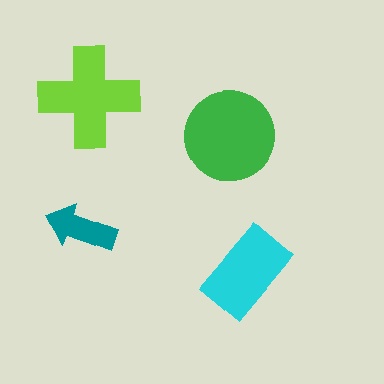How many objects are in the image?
There are 4 objects in the image.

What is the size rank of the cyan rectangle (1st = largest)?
3rd.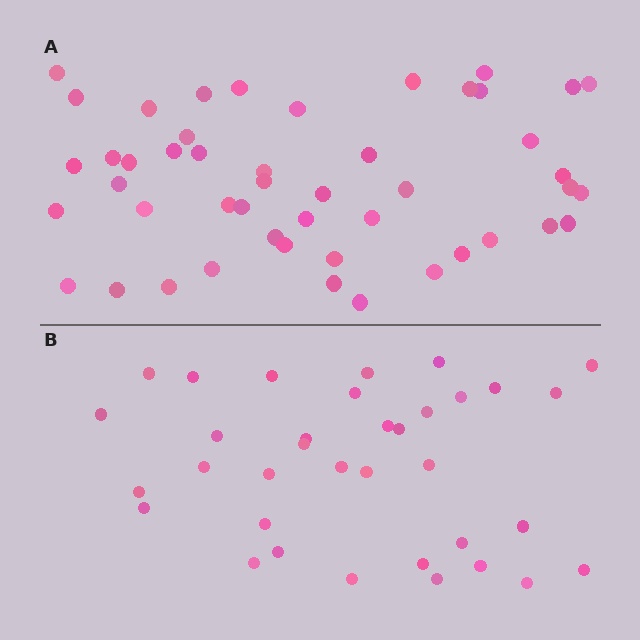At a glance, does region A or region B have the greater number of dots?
Region A (the top region) has more dots.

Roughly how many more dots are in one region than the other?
Region A has approximately 15 more dots than region B.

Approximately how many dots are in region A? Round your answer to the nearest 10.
About 50 dots. (The exact count is 48, which rounds to 50.)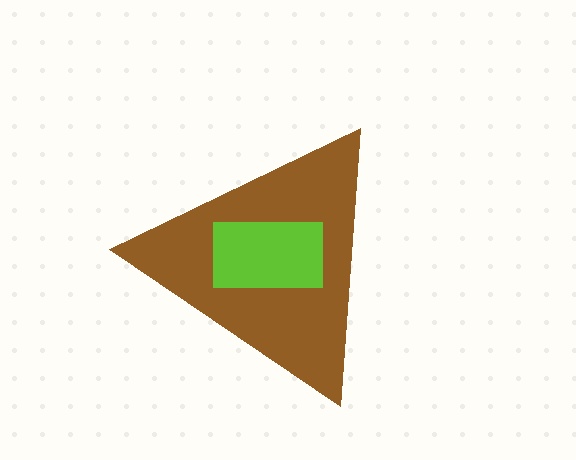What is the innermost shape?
The lime rectangle.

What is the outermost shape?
The brown triangle.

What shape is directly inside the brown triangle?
The lime rectangle.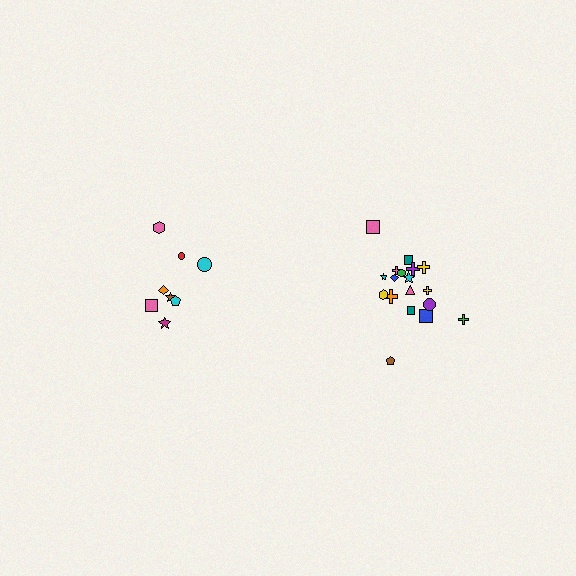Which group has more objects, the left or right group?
The right group.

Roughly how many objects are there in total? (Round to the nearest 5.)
Roughly 25 objects in total.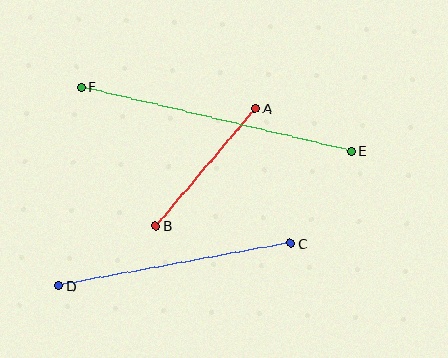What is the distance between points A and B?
The distance is approximately 154 pixels.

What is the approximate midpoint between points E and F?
The midpoint is at approximately (216, 119) pixels.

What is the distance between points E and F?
The distance is approximately 277 pixels.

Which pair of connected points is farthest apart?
Points E and F are farthest apart.